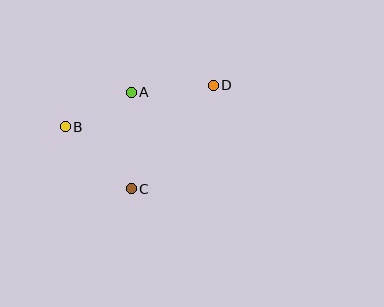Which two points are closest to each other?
Points A and B are closest to each other.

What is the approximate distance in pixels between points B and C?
The distance between B and C is approximately 91 pixels.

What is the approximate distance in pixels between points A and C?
The distance between A and C is approximately 97 pixels.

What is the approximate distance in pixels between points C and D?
The distance between C and D is approximately 132 pixels.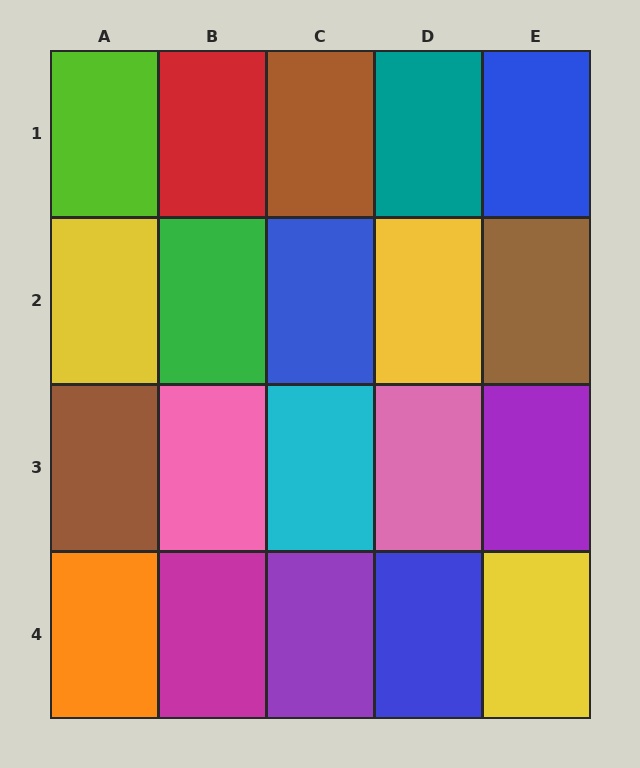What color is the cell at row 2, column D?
Yellow.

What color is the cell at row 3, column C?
Cyan.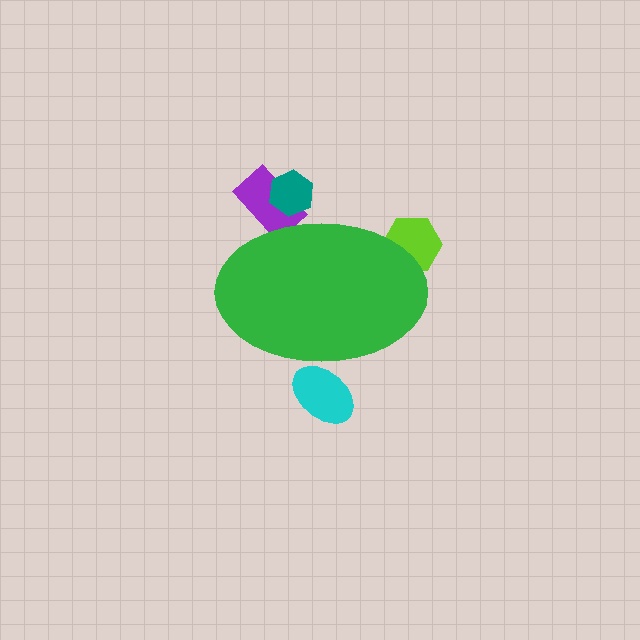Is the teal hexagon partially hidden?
Yes, the teal hexagon is partially hidden behind the green ellipse.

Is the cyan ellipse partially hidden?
Yes, the cyan ellipse is partially hidden behind the green ellipse.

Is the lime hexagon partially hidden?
Yes, the lime hexagon is partially hidden behind the green ellipse.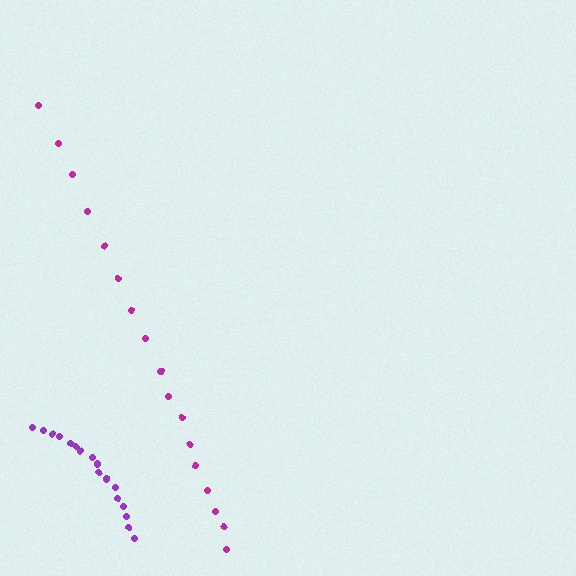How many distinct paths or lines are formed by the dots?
There are 2 distinct paths.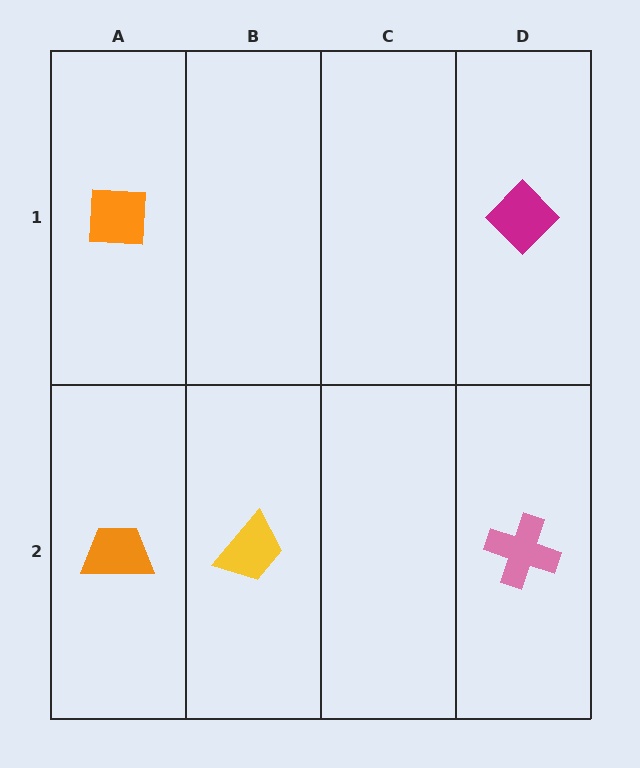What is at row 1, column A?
An orange square.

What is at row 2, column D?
A pink cross.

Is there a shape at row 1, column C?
No, that cell is empty.